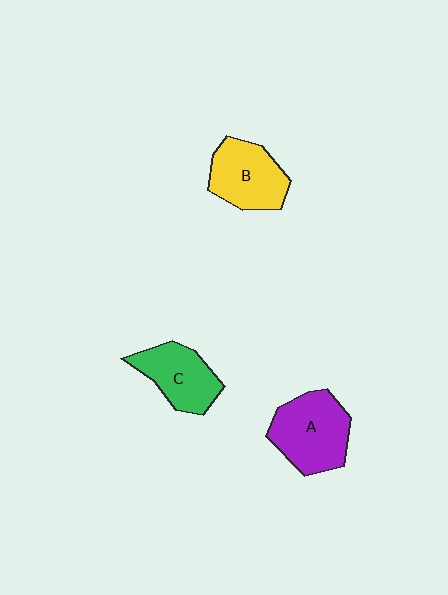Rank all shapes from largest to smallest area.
From largest to smallest: A (purple), B (yellow), C (green).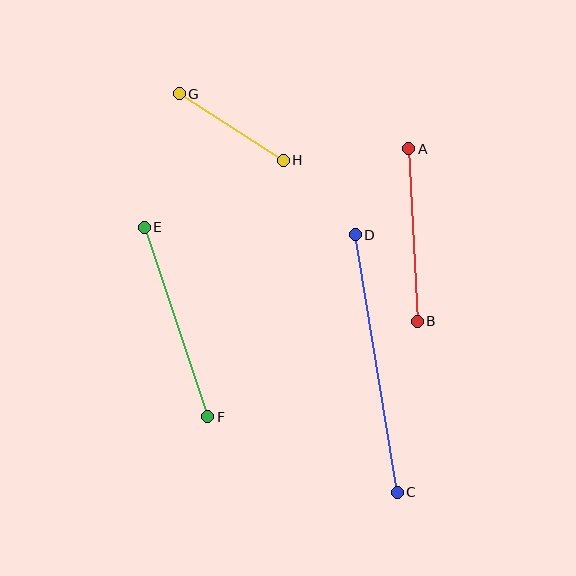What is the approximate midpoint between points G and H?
The midpoint is at approximately (231, 127) pixels.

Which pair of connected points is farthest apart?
Points C and D are farthest apart.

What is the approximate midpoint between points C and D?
The midpoint is at approximately (376, 363) pixels.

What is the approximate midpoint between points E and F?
The midpoint is at approximately (176, 322) pixels.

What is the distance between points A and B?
The distance is approximately 173 pixels.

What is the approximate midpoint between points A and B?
The midpoint is at approximately (413, 235) pixels.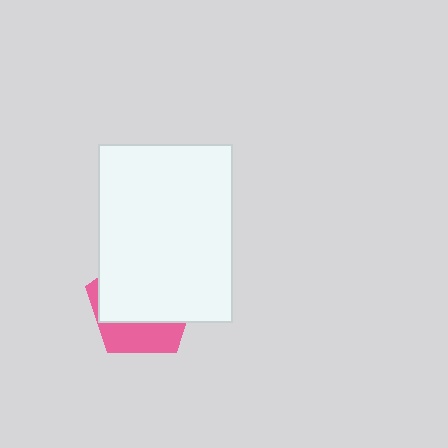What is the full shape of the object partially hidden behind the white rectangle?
The partially hidden object is a pink pentagon.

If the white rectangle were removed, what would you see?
You would see the complete pink pentagon.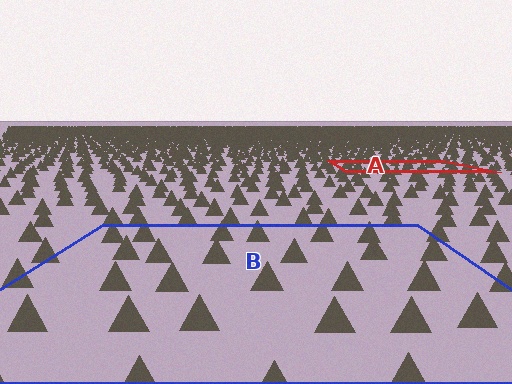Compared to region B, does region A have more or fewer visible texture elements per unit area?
Region A has more texture elements per unit area — they are packed more densely because it is farther away.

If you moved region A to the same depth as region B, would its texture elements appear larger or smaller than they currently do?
They would appear larger. At a closer depth, the same texture elements are projected at a bigger on-screen size.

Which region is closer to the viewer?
Region B is closer. The texture elements there are larger and more spread out.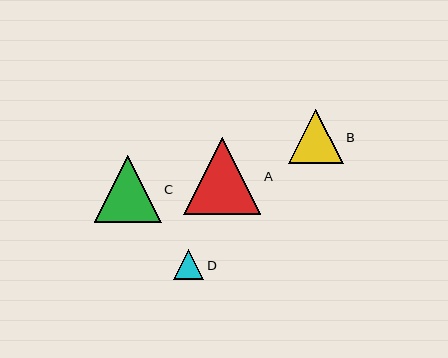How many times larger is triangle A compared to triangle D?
Triangle A is approximately 2.6 times the size of triangle D.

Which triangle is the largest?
Triangle A is the largest with a size of approximately 77 pixels.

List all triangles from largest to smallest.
From largest to smallest: A, C, B, D.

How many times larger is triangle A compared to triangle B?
Triangle A is approximately 1.4 times the size of triangle B.